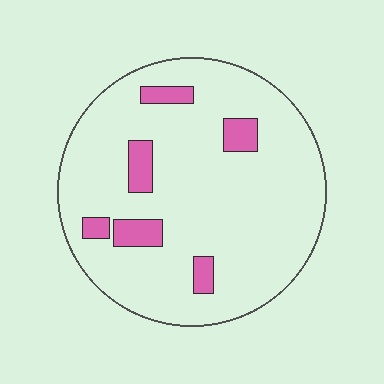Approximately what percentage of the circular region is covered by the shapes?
Approximately 10%.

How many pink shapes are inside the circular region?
6.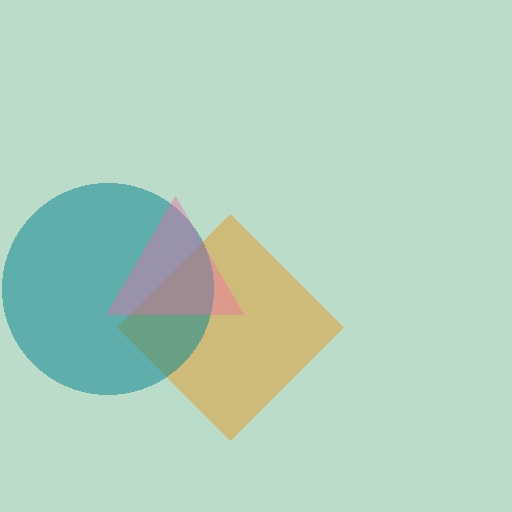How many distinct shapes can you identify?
There are 3 distinct shapes: an orange diamond, a teal circle, a pink triangle.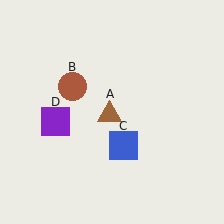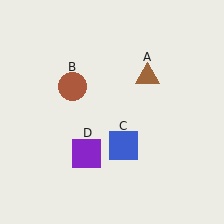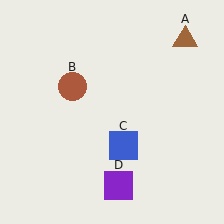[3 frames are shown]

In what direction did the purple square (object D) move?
The purple square (object D) moved down and to the right.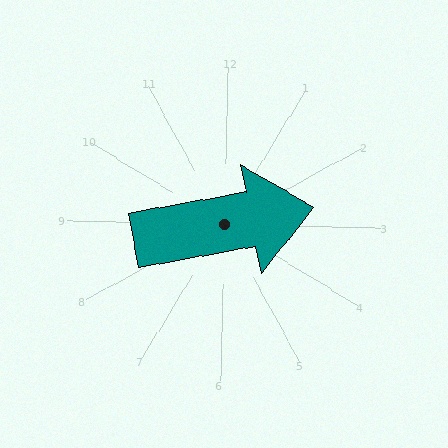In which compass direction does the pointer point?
East.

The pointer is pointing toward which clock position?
Roughly 3 o'clock.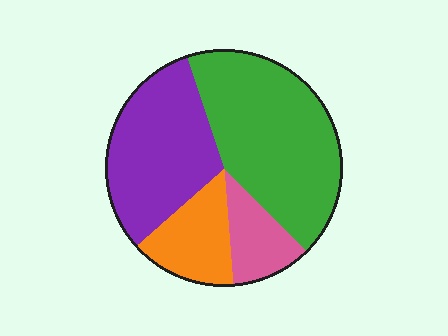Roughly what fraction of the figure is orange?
Orange covers around 15% of the figure.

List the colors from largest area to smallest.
From largest to smallest: green, purple, orange, pink.